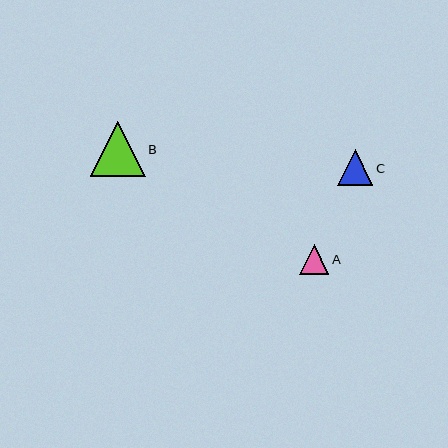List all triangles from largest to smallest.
From largest to smallest: B, C, A.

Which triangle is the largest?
Triangle B is the largest with a size of approximately 55 pixels.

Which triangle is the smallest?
Triangle A is the smallest with a size of approximately 29 pixels.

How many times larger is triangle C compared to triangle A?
Triangle C is approximately 1.2 times the size of triangle A.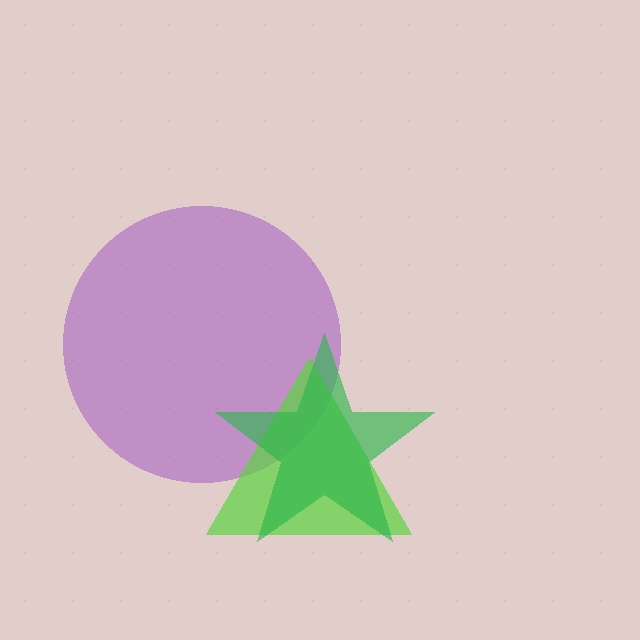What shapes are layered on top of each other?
The layered shapes are: a purple circle, a lime triangle, a green star.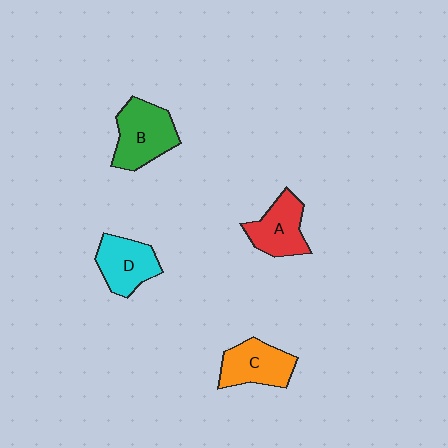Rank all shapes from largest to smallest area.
From largest to smallest: B (green), C (orange), D (cyan), A (red).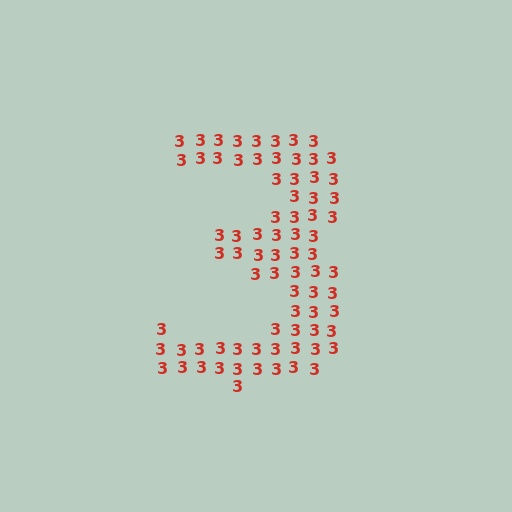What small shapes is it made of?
It is made of small digit 3's.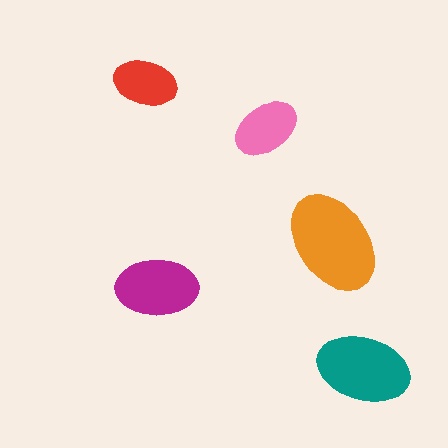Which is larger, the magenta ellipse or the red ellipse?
The magenta one.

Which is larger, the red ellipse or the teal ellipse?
The teal one.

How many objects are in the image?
There are 5 objects in the image.